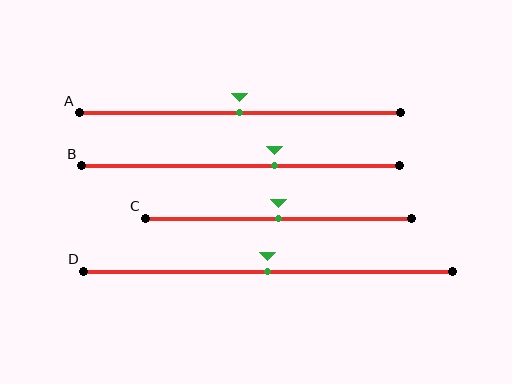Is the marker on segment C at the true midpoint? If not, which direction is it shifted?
Yes, the marker on segment C is at the true midpoint.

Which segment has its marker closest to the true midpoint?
Segment A has its marker closest to the true midpoint.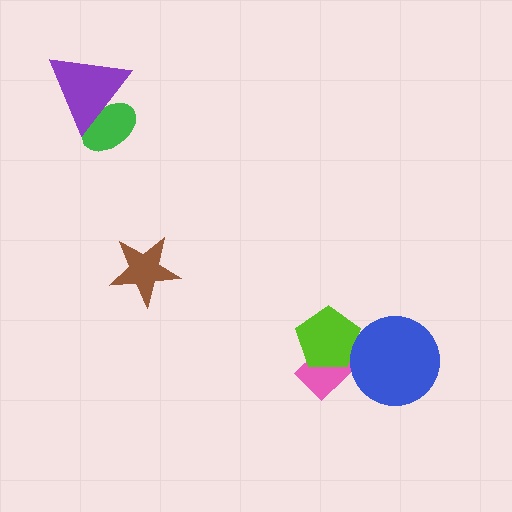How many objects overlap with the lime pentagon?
1 object overlaps with the lime pentagon.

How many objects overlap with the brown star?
0 objects overlap with the brown star.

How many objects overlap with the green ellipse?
1 object overlaps with the green ellipse.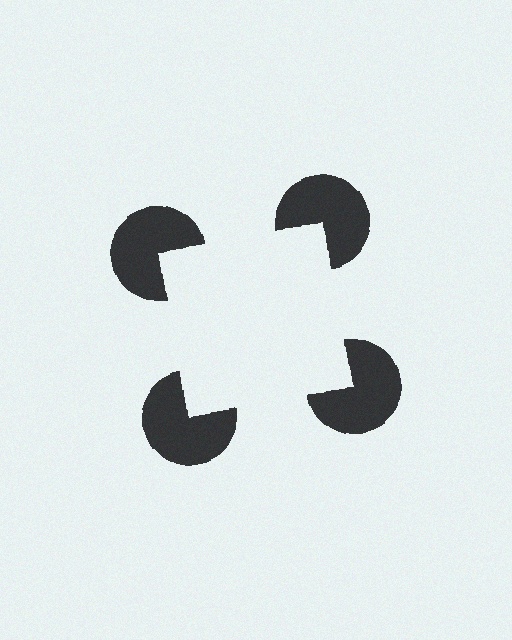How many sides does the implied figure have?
4 sides.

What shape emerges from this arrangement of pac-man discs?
An illusory square — its edges are inferred from the aligned wedge cuts in the pac-man discs, not physically drawn.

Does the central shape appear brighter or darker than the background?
It typically appears slightly brighter than the background, even though no actual brightness change is drawn.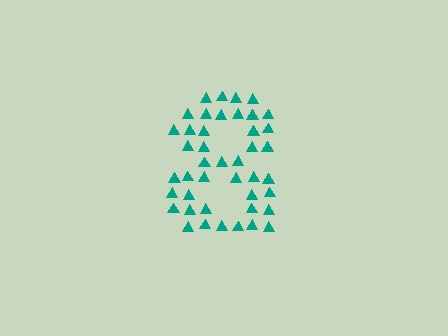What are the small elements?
The small elements are triangles.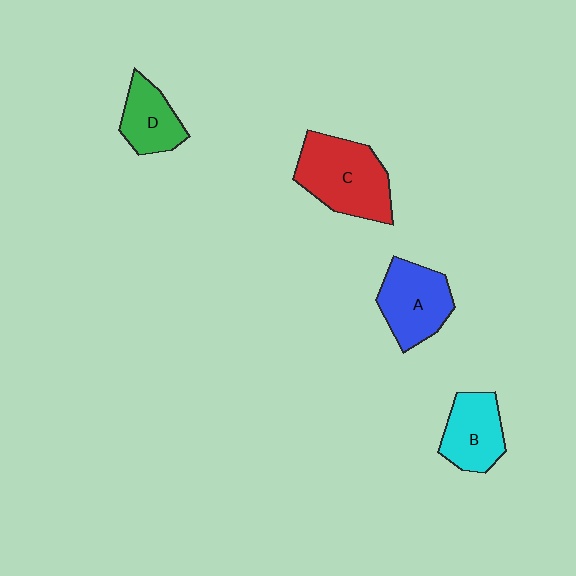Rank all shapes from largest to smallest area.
From largest to smallest: C (red), A (blue), B (cyan), D (green).